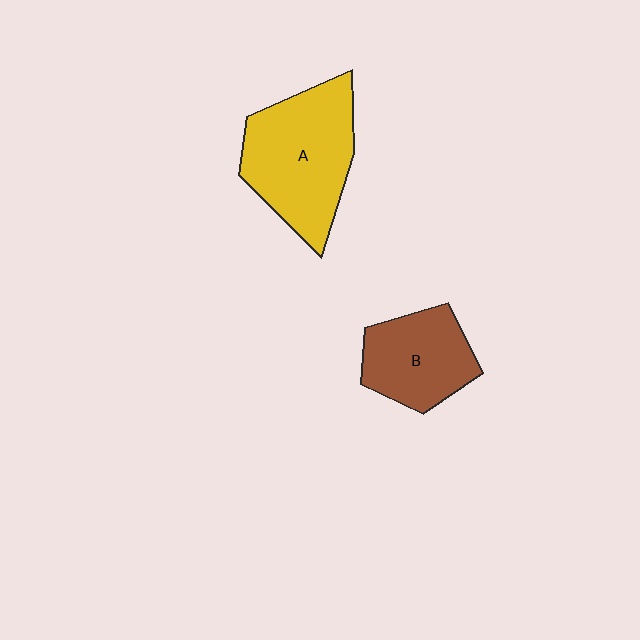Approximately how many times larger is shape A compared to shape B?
Approximately 1.5 times.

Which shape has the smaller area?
Shape B (brown).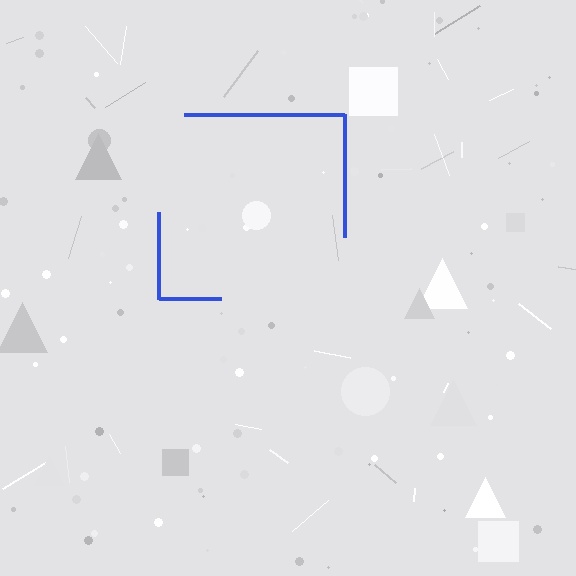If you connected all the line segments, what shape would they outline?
They would outline a square.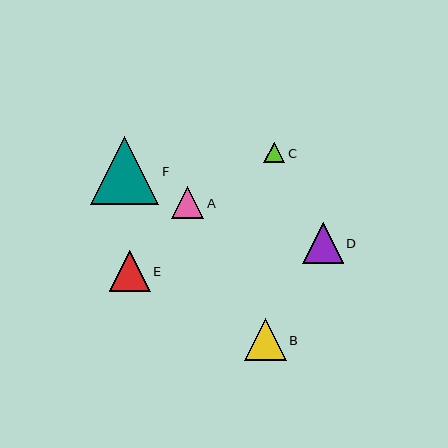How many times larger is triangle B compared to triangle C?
Triangle B is approximately 2.0 times the size of triangle C.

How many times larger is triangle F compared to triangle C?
Triangle F is approximately 3.3 times the size of triangle C.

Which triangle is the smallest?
Triangle C is the smallest with a size of approximately 21 pixels.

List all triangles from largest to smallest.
From largest to smallest: F, B, E, D, A, C.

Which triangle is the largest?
Triangle F is the largest with a size of approximately 68 pixels.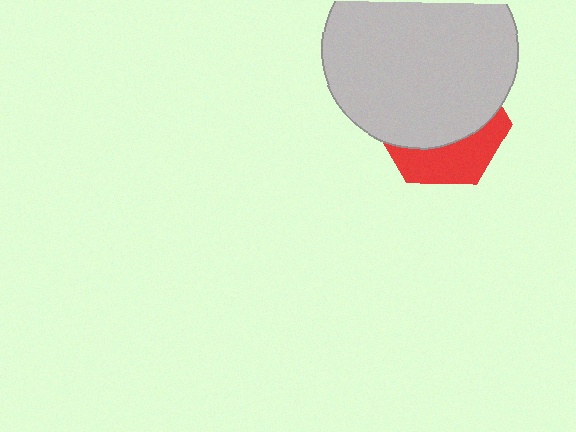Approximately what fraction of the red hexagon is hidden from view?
Roughly 65% of the red hexagon is hidden behind the light gray circle.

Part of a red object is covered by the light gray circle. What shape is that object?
It is a hexagon.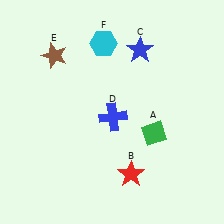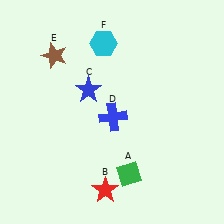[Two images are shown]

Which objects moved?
The objects that moved are: the green diamond (A), the red star (B), the blue star (C).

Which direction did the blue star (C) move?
The blue star (C) moved left.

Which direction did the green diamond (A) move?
The green diamond (A) moved down.